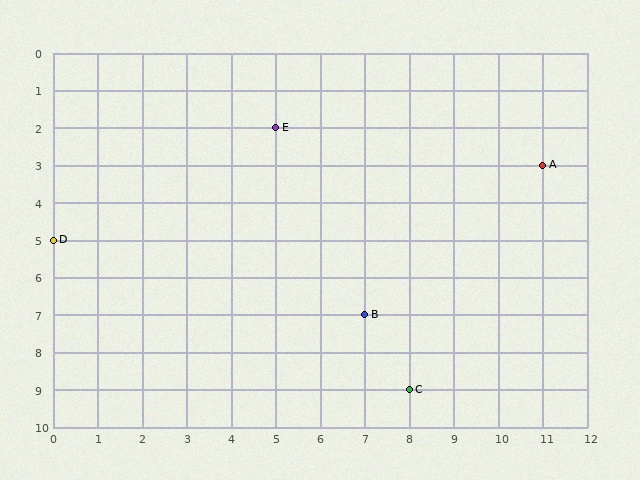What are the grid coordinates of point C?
Point C is at grid coordinates (8, 9).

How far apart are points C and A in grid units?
Points C and A are 3 columns and 6 rows apart (about 6.7 grid units diagonally).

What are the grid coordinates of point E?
Point E is at grid coordinates (5, 2).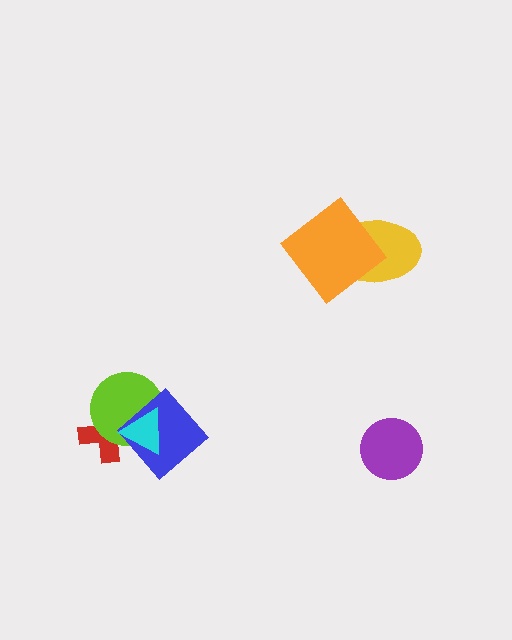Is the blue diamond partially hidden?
Yes, it is partially covered by another shape.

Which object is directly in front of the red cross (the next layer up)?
The lime circle is directly in front of the red cross.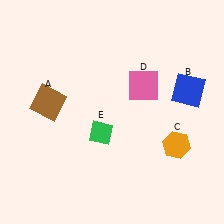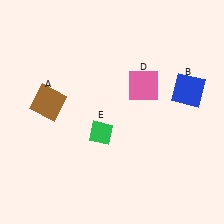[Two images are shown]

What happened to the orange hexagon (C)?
The orange hexagon (C) was removed in Image 2. It was in the bottom-right area of Image 1.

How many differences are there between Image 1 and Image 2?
There is 1 difference between the two images.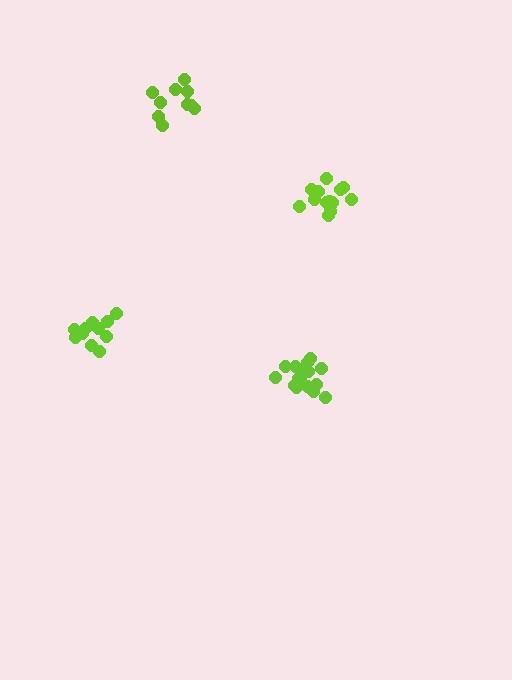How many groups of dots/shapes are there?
There are 4 groups.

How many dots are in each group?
Group 1: 11 dots, Group 2: 16 dots, Group 3: 10 dots, Group 4: 14 dots (51 total).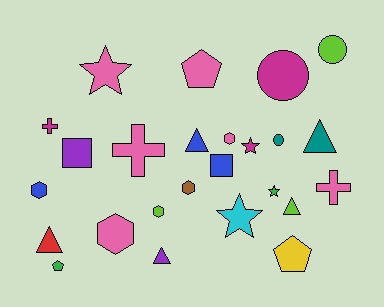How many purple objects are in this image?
There are 2 purple objects.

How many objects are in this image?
There are 25 objects.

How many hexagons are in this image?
There are 5 hexagons.